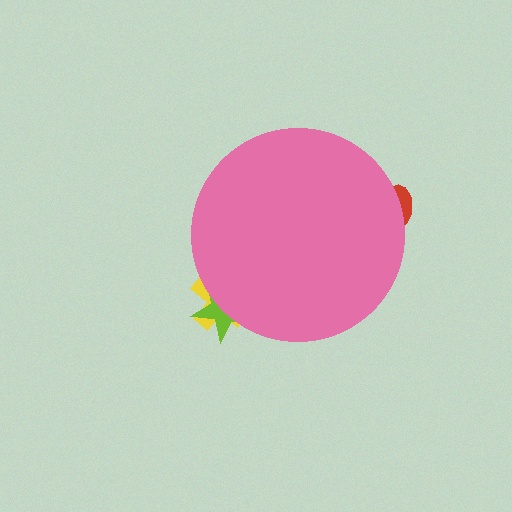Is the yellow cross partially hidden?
Yes, the yellow cross is partially hidden behind the pink circle.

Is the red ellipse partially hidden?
Yes, the red ellipse is partially hidden behind the pink circle.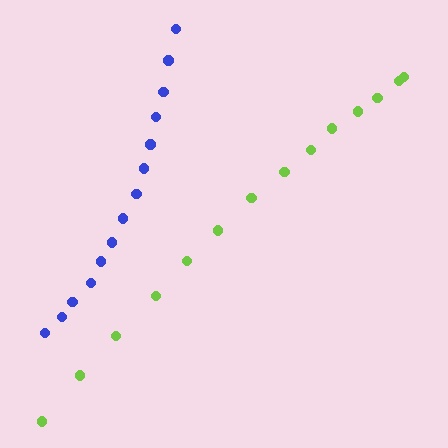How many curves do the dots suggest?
There are 2 distinct paths.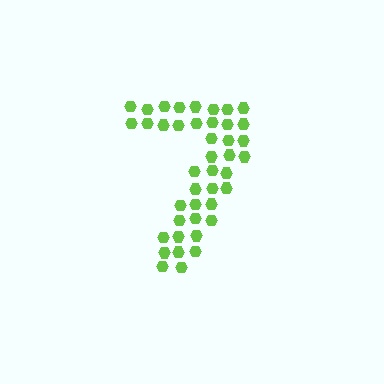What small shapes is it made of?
It is made of small hexagons.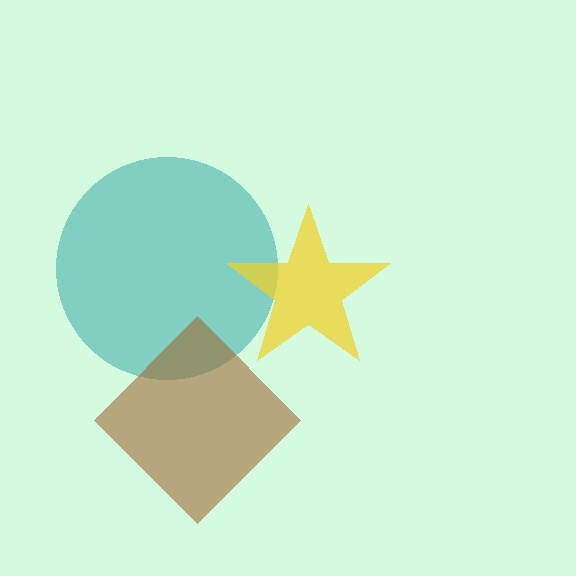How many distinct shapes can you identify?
There are 3 distinct shapes: a teal circle, a yellow star, a brown diamond.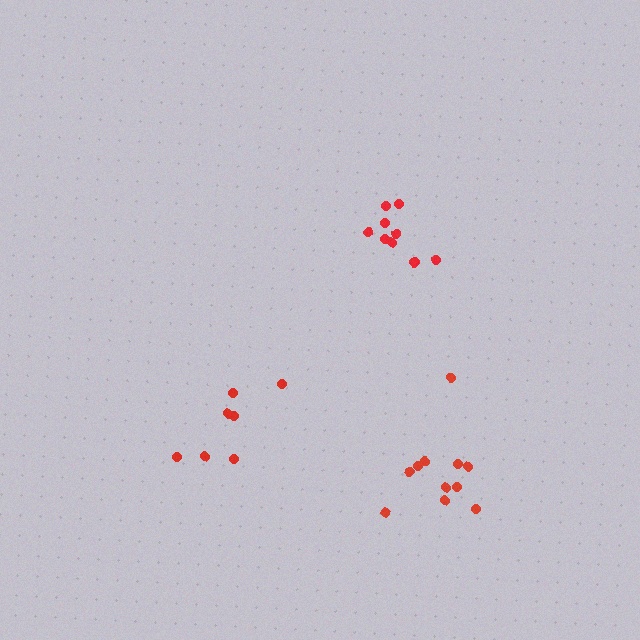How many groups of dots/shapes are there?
There are 3 groups.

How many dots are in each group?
Group 1: 7 dots, Group 2: 11 dots, Group 3: 10 dots (28 total).